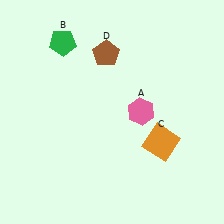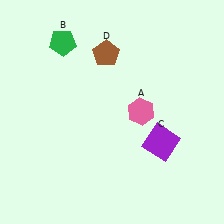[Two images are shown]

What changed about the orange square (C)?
In Image 1, C is orange. In Image 2, it changed to purple.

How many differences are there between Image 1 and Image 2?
There is 1 difference between the two images.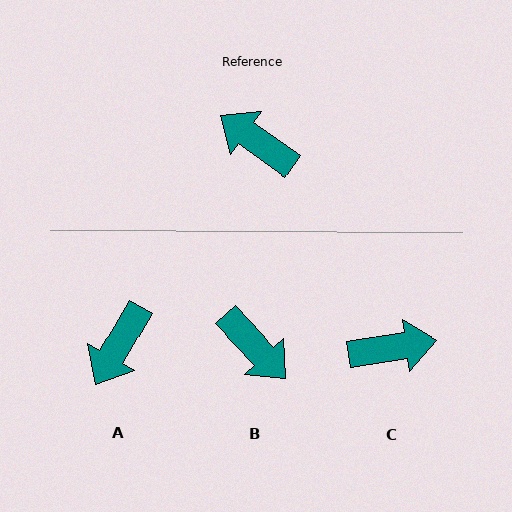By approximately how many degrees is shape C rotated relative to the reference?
Approximately 136 degrees clockwise.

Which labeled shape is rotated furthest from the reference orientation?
B, about 169 degrees away.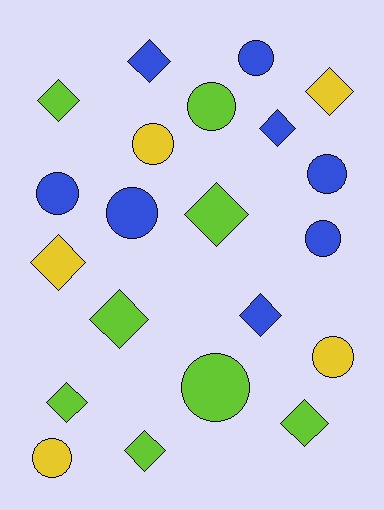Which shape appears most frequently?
Diamond, with 11 objects.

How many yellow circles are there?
There are 3 yellow circles.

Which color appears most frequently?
Blue, with 8 objects.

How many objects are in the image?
There are 21 objects.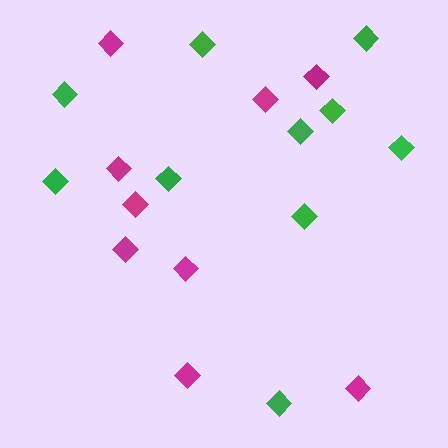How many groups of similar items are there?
There are 2 groups: one group of magenta diamonds (9) and one group of green diamonds (10).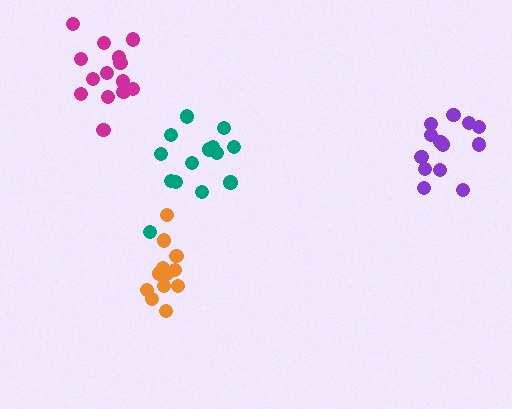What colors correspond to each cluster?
The clusters are colored: teal, purple, magenta, orange.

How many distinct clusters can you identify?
There are 4 distinct clusters.